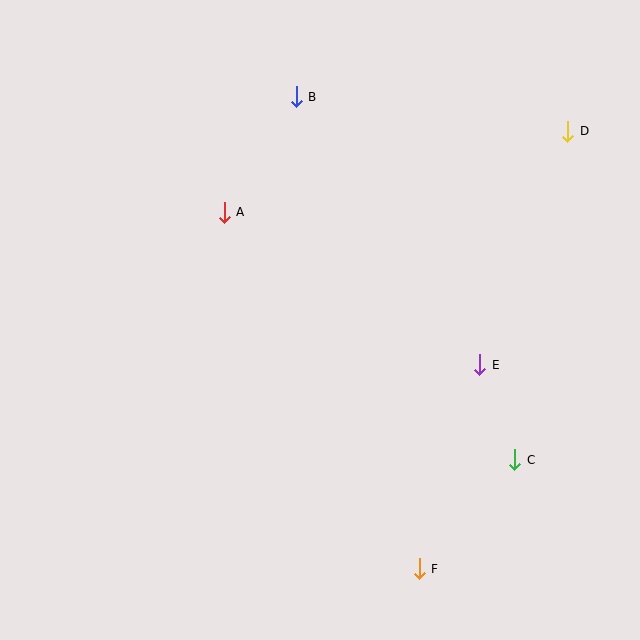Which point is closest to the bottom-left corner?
Point F is closest to the bottom-left corner.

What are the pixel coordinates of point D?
Point D is at (568, 131).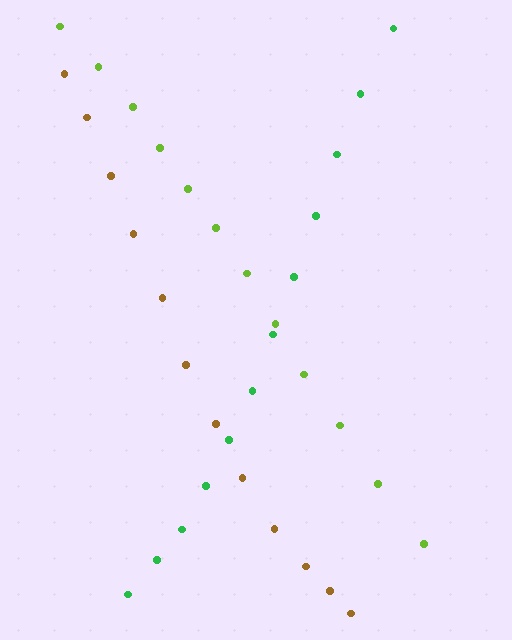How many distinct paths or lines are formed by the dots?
There are 3 distinct paths.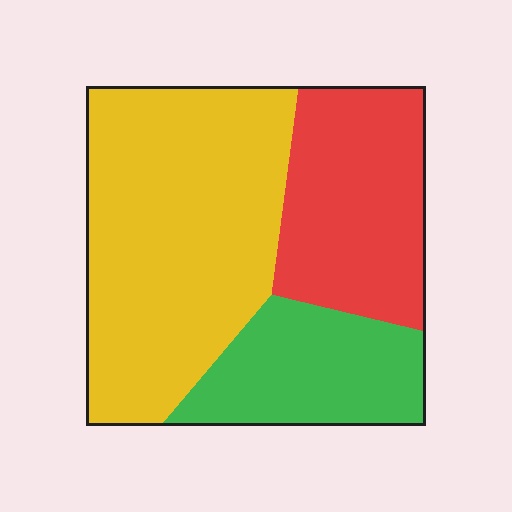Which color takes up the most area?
Yellow, at roughly 50%.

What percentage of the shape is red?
Red takes up between a quarter and a half of the shape.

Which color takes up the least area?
Green, at roughly 20%.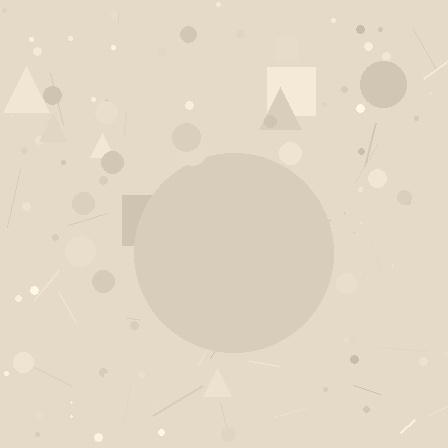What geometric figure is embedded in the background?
A circle is embedded in the background.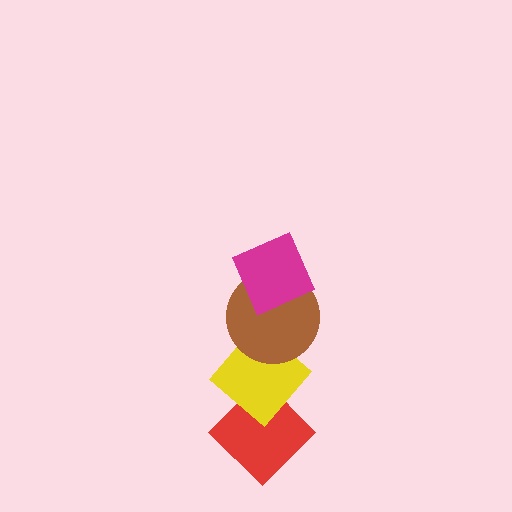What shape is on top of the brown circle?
The magenta diamond is on top of the brown circle.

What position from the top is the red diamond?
The red diamond is 4th from the top.